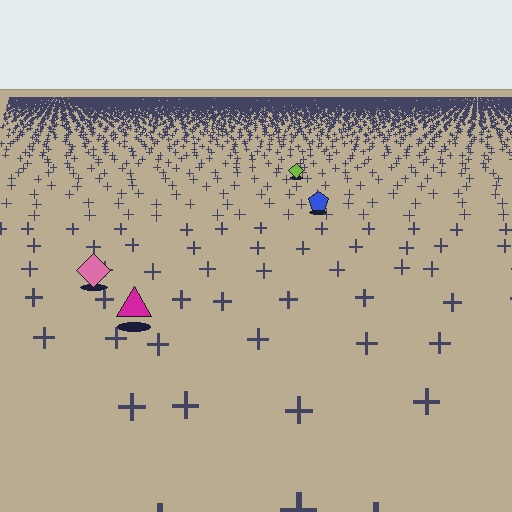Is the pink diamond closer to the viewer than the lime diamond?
Yes. The pink diamond is closer — you can tell from the texture gradient: the ground texture is coarser near it.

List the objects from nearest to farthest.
From nearest to farthest: the magenta triangle, the pink diamond, the blue pentagon, the lime diamond.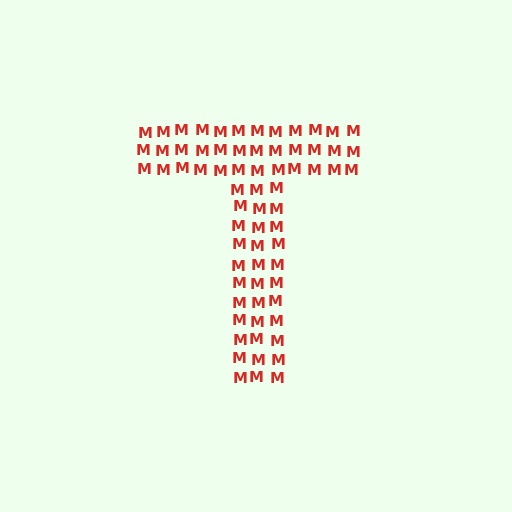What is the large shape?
The large shape is the letter T.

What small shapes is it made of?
It is made of small letter M's.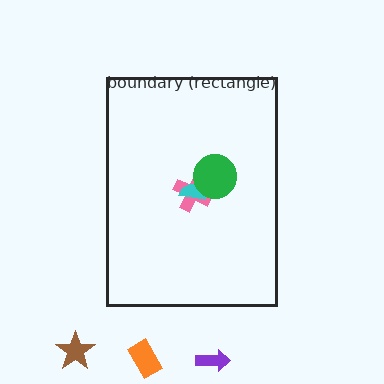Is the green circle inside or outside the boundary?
Inside.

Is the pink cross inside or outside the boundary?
Inside.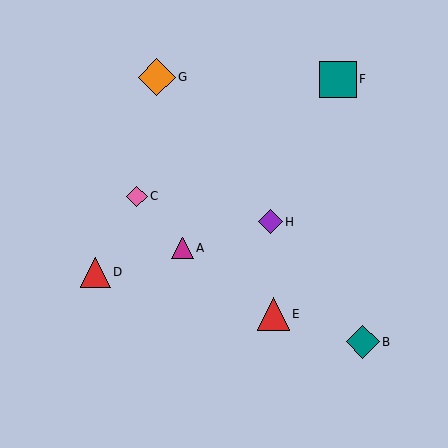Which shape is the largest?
The orange diamond (labeled G) is the largest.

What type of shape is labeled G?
Shape G is an orange diamond.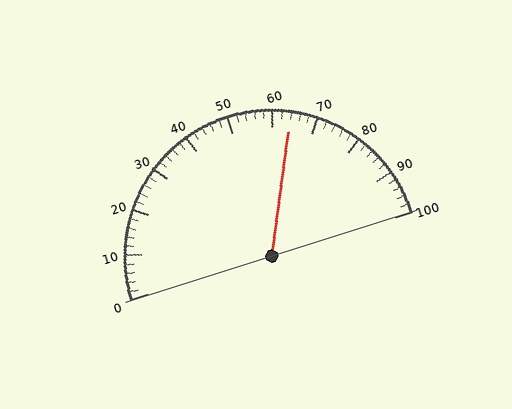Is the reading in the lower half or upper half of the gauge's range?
The reading is in the upper half of the range (0 to 100).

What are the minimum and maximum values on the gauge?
The gauge ranges from 0 to 100.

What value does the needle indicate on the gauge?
The needle indicates approximately 64.